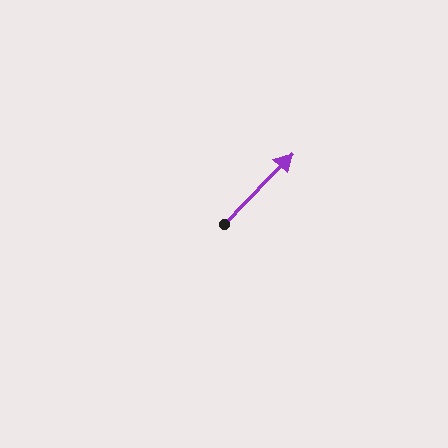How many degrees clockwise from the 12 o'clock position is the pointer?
Approximately 44 degrees.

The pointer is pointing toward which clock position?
Roughly 1 o'clock.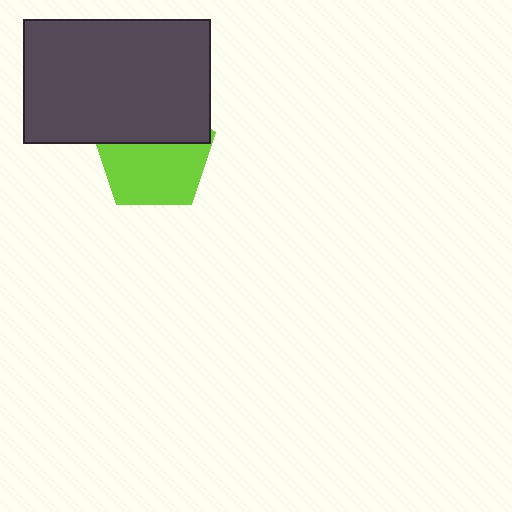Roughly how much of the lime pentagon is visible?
About half of it is visible (roughly 60%).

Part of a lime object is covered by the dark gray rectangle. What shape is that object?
It is a pentagon.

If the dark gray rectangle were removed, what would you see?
You would see the complete lime pentagon.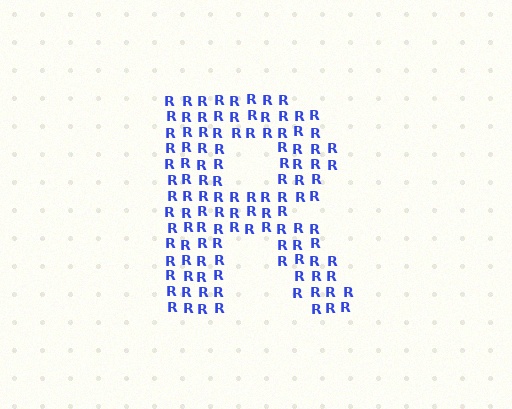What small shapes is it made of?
It is made of small letter R's.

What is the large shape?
The large shape is the letter R.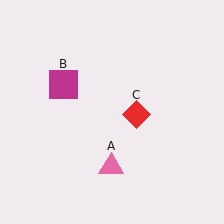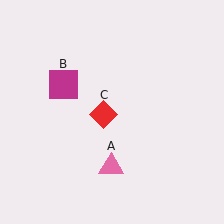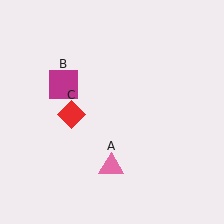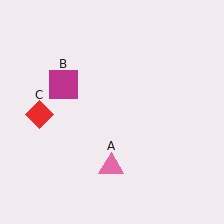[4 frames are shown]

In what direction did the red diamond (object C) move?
The red diamond (object C) moved left.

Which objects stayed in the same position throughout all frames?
Pink triangle (object A) and magenta square (object B) remained stationary.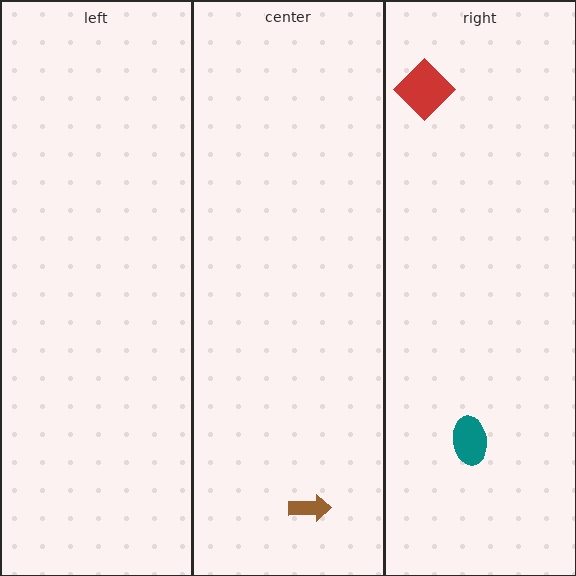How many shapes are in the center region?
1.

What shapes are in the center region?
The brown arrow.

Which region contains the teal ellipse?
The right region.